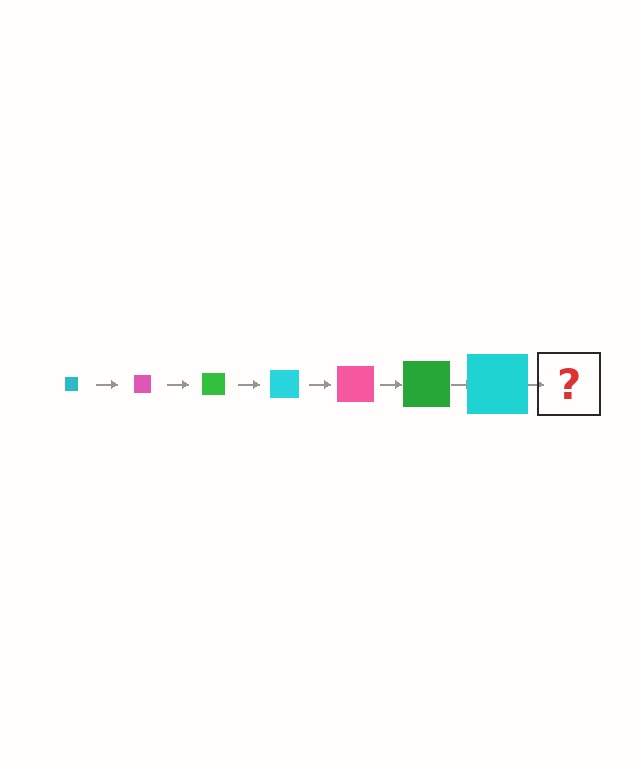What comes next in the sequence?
The next element should be a pink square, larger than the previous one.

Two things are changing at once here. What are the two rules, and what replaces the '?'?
The two rules are that the square grows larger each step and the color cycles through cyan, pink, and green. The '?' should be a pink square, larger than the previous one.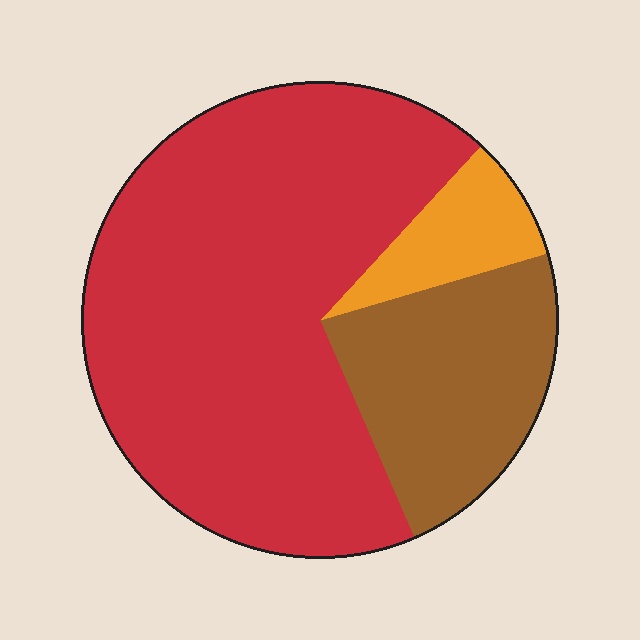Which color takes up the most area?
Red, at roughly 70%.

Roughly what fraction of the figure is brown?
Brown takes up about one quarter (1/4) of the figure.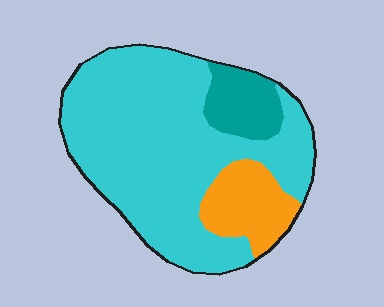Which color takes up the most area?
Cyan, at roughly 75%.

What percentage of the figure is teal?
Teal takes up about one tenth (1/10) of the figure.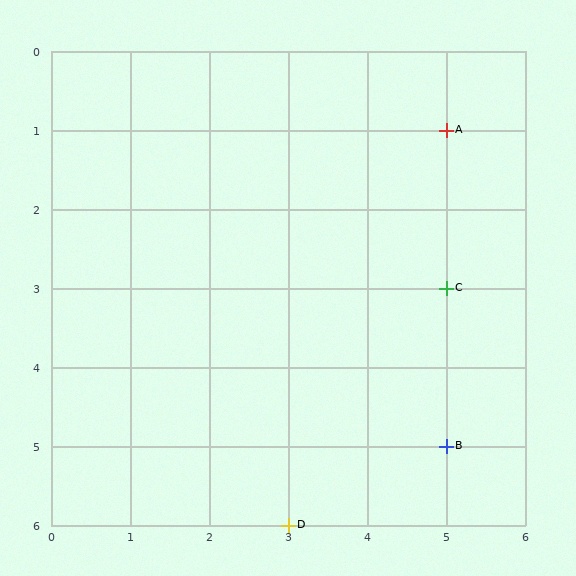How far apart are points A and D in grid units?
Points A and D are 2 columns and 5 rows apart (about 5.4 grid units diagonally).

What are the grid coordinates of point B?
Point B is at grid coordinates (5, 5).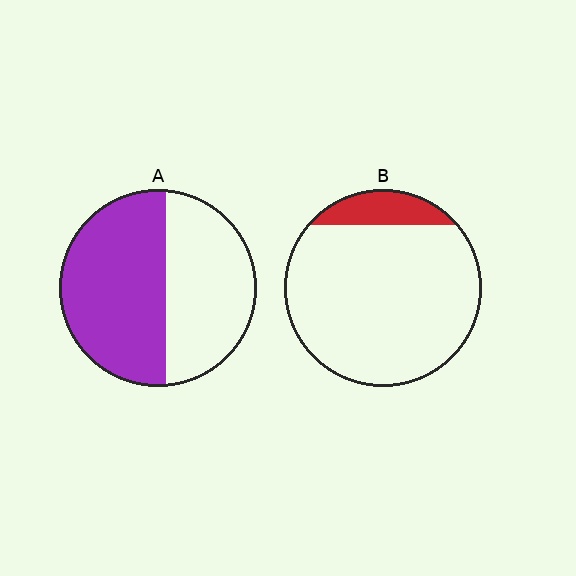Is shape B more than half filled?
No.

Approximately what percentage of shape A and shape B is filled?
A is approximately 55% and B is approximately 10%.